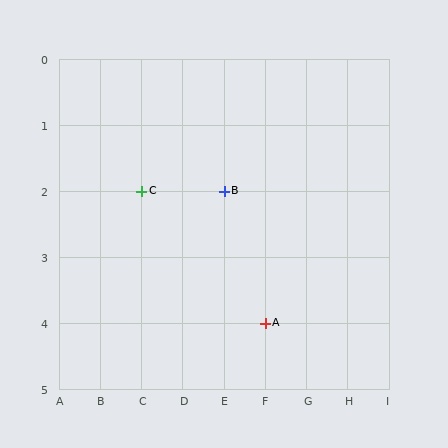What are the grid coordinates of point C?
Point C is at grid coordinates (C, 2).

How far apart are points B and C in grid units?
Points B and C are 2 columns apart.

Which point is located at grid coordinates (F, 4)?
Point A is at (F, 4).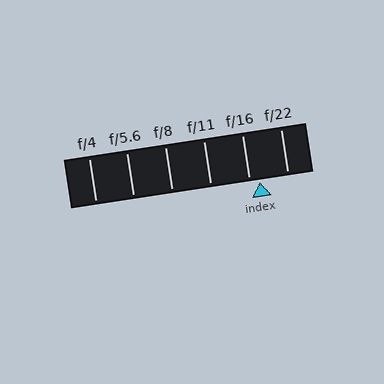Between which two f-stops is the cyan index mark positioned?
The index mark is between f/16 and f/22.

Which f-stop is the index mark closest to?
The index mark is closest to f/16.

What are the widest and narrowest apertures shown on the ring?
The widest aperture shown is f/4 and the narrowest is f/22.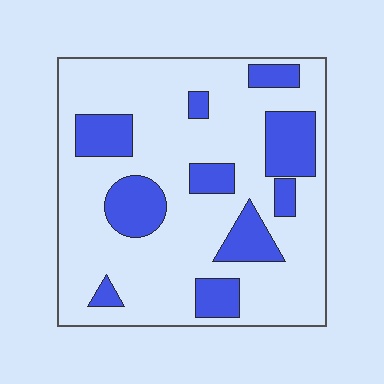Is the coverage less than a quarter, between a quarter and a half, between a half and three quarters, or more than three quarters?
Less than a quarter.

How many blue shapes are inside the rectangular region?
10.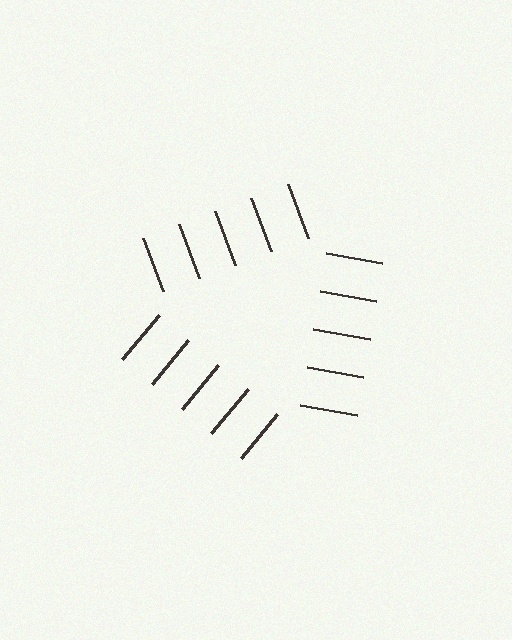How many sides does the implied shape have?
3 sides — the line-ends trace a triangle.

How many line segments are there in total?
15 — 5 along each of the 3 edges.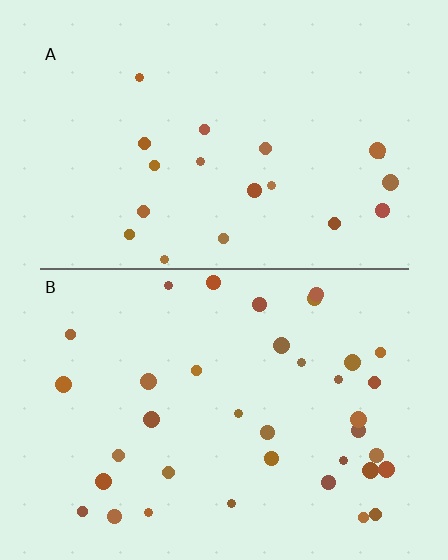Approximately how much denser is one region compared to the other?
Approximately 1.9× — region B over region A.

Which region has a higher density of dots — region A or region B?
B (the bottom).